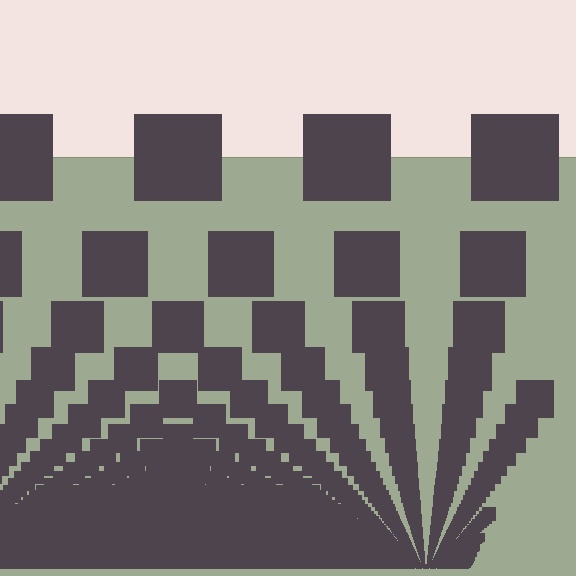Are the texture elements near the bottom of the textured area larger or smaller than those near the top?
Smaller. The gradient is inverted — elements near the bottom are smaller and denser.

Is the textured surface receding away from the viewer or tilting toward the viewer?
The surface appears to tilt toward the viewer. Texture elements get larger and sparser toward the top.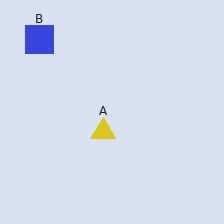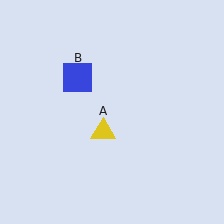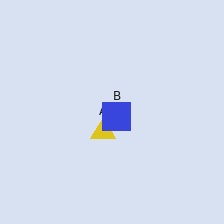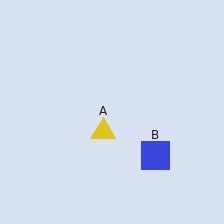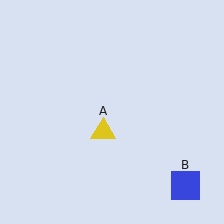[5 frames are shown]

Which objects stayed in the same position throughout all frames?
Yellow triangle (object A) remained stationary.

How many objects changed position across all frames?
1 object changed position: blue square (object B).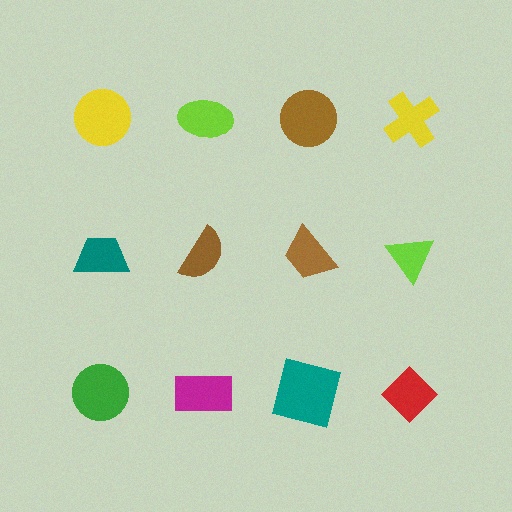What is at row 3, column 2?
A magenta rectangle.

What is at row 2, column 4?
A lime triangle.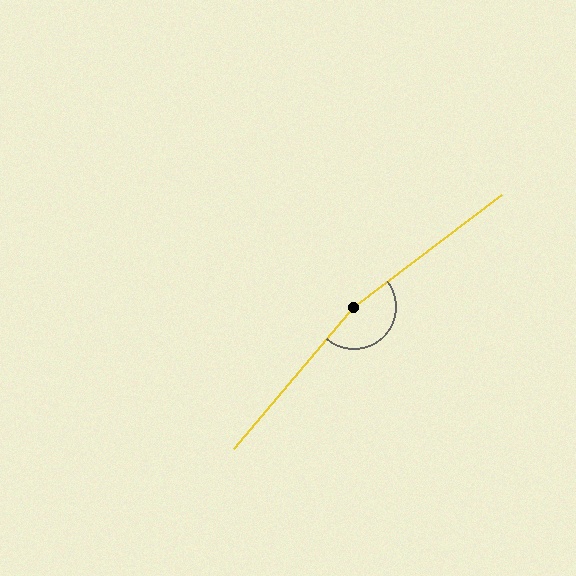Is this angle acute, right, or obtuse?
It is obtuse.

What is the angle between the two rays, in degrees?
Approximately 167 degrees.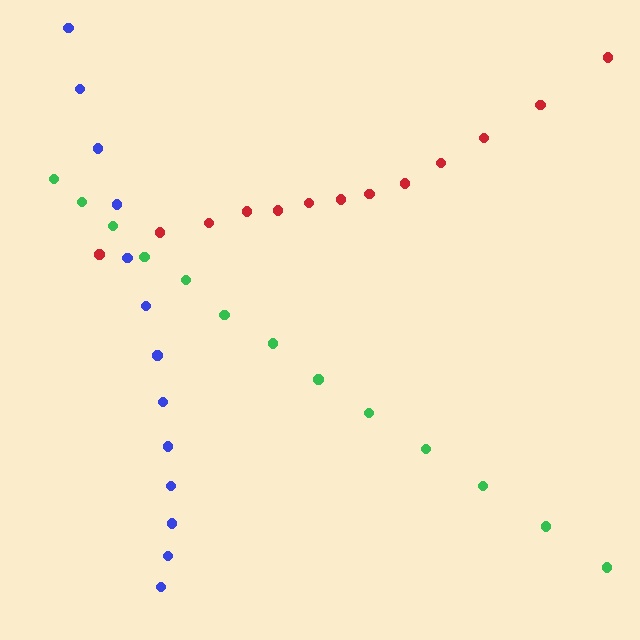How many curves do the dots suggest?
There are 3 distinct paths.